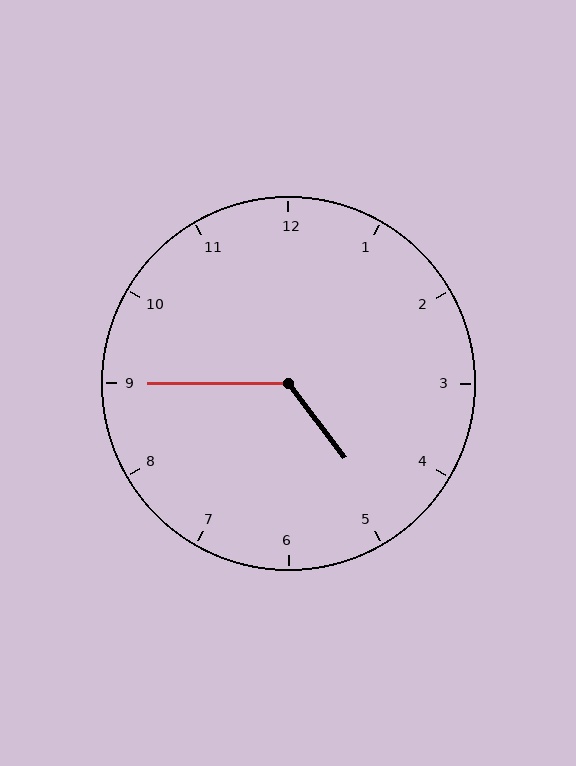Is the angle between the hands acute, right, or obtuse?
It is obtuse.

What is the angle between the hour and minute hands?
Approximately 128 degrees.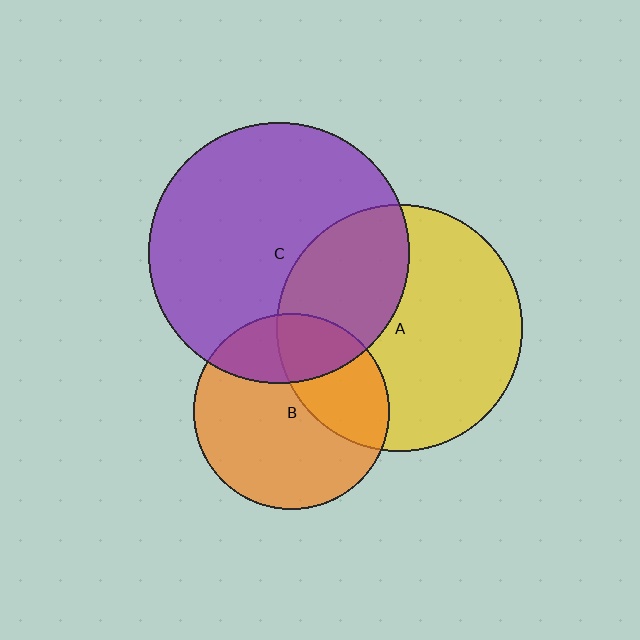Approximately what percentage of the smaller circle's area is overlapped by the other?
Approximately 35%.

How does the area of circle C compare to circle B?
Approximately 1.8 times.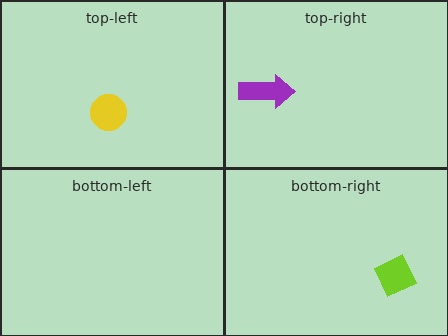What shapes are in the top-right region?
The purple arrow.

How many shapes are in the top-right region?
1.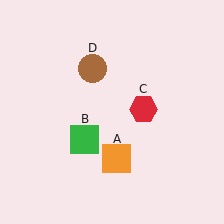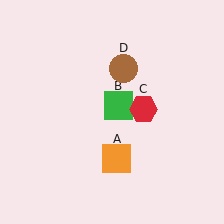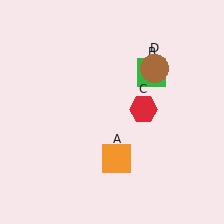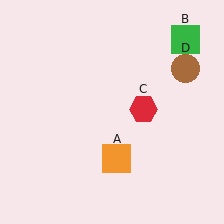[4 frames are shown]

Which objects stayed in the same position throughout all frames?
Orange square (object A) and red hexagon (object C) remained stationary.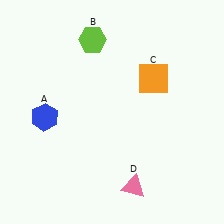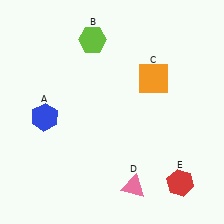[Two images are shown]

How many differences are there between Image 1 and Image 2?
There is 1 difference between the two images.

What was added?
A red hexagon (E) was added in Image 2.